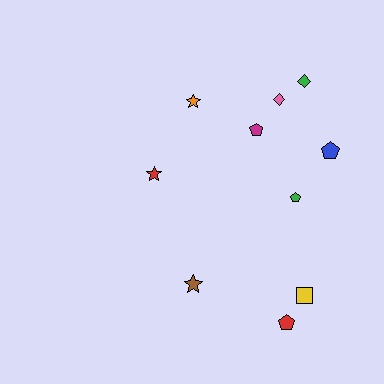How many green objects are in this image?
There are 2 green objects.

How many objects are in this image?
There are 10 objects.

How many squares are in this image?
There is 1 square.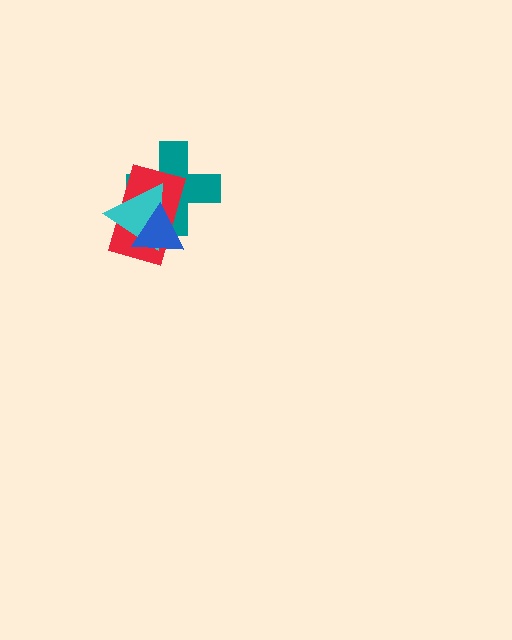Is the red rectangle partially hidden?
Yes, it is partially covered by another shape.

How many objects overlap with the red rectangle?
3 objects overlap with the red rectangle.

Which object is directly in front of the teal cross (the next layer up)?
The red rectangle is directly in front of the teal cross.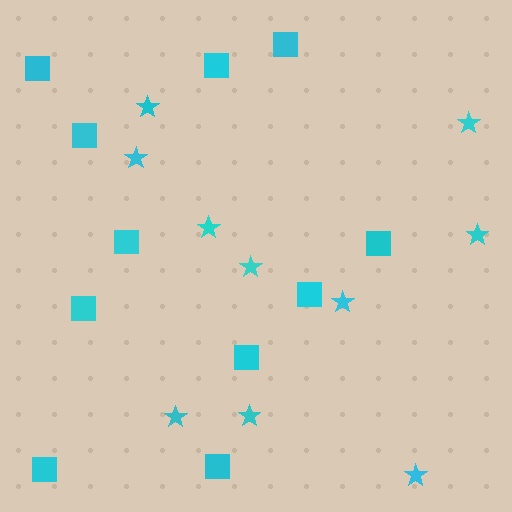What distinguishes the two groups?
There are 2 groups: one group of squares (11) and one group of stars (10).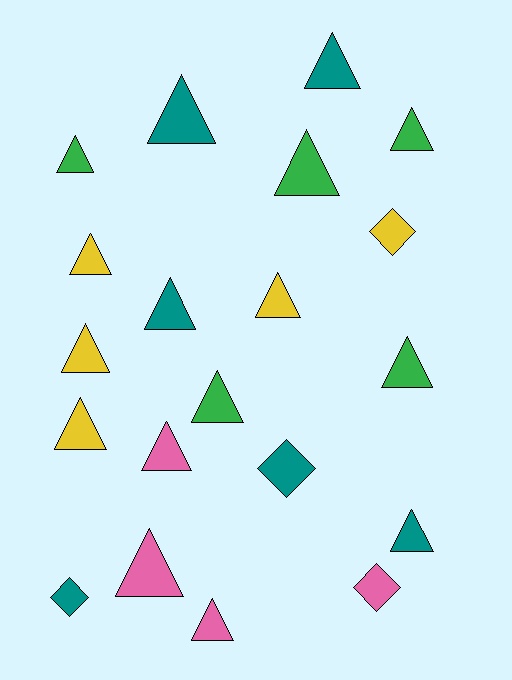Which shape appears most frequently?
Triangle, with 16 objects.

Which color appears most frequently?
Teal, with 6 objects.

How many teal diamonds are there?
There are 2 teal diamonds.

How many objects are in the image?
There are 20 objects.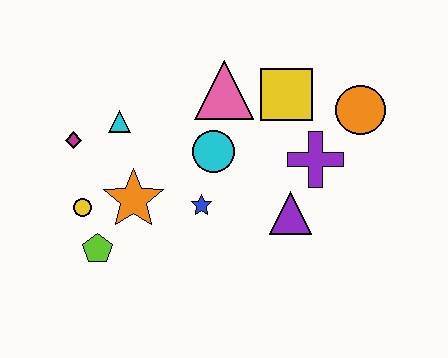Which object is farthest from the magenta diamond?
The orange circle is farthest from the magenta diamond.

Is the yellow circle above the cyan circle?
No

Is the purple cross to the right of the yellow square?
Yes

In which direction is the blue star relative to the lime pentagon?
The blue star is to the right of the lime pentagon.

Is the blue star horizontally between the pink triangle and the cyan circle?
No